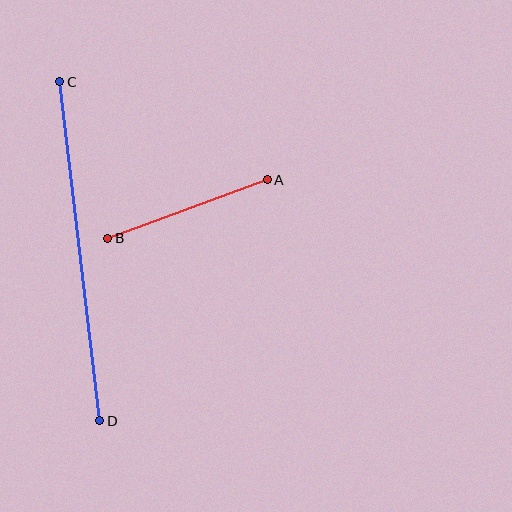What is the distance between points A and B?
The distance is approximately 170 pixels.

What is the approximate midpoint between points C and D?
The midpoint is at approximately (80, 251) pixels.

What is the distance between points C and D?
The distance is approximately 341 pixels.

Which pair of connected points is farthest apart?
Points C and D are farthest apart.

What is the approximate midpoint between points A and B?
The midpoint is at approximately (187, 209) pixels.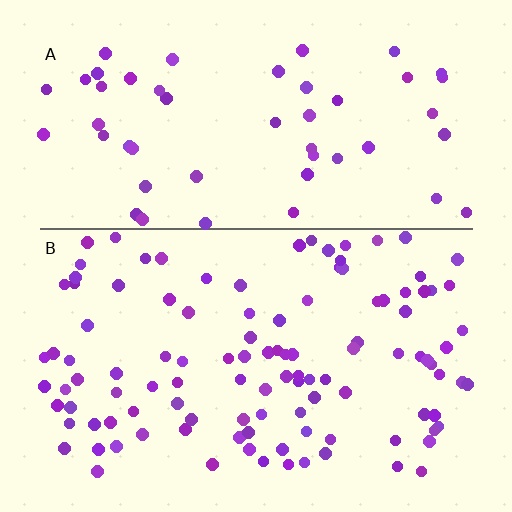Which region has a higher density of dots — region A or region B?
B (the bottom).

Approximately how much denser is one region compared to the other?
Approximately 2.2× — region B over region A.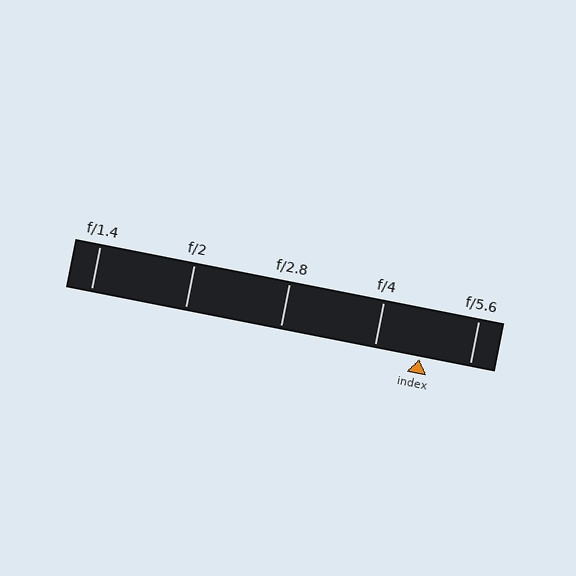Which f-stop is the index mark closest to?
The index mark is closest to f/4.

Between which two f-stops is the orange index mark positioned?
The index mark is between f/4 and f/5.6.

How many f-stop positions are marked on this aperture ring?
There are 5 f-stop positions marked.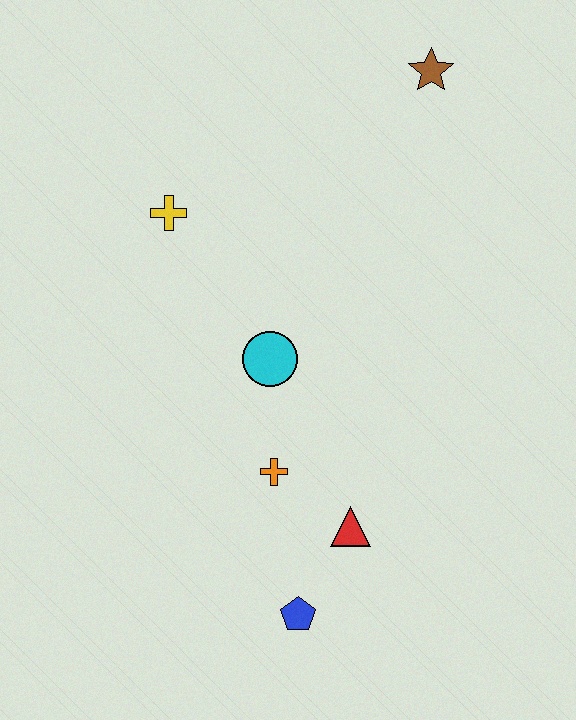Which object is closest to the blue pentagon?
The red triangle is closest to the blue pentagon.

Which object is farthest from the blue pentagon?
The brown star is farthest from the blue pentagon.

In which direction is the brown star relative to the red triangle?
The brown star is above the red triangle.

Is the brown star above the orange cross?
Yes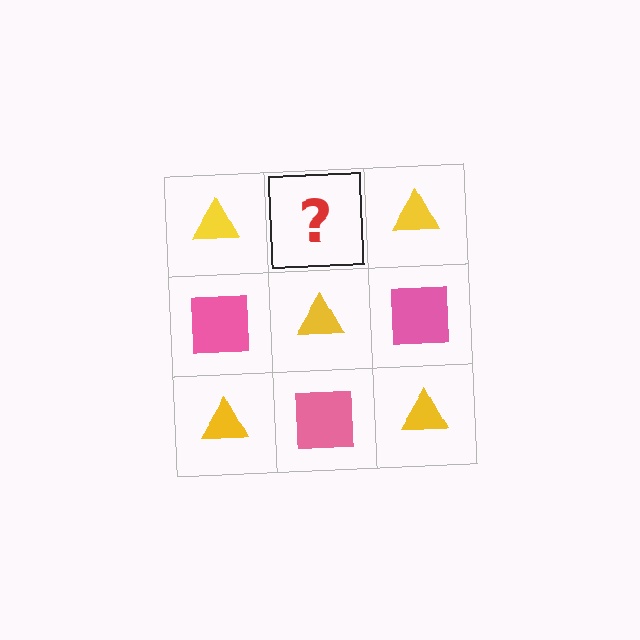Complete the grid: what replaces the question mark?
The question mark should be replaced with a pink square.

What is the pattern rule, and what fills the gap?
The rule is that it alternates yellow triangle and pink square in a checkerboard pattern. The gap should be filled with a pink square.